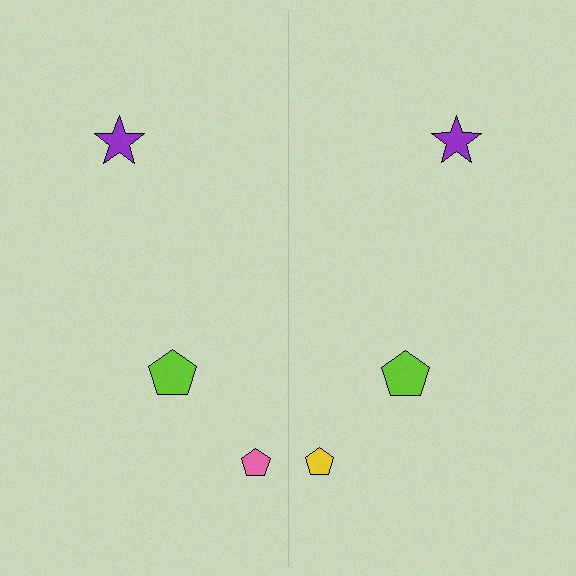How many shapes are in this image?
There are 6 shapes in this image.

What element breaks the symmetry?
The yellow pentagon on the right side breaks the symmetry — its mirror counterpart is pink.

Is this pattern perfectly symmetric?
No, the pattern is not perfectly symmetric. The yellow pentagon on the right side breaks the symmetry — its mirror counterpart is pink.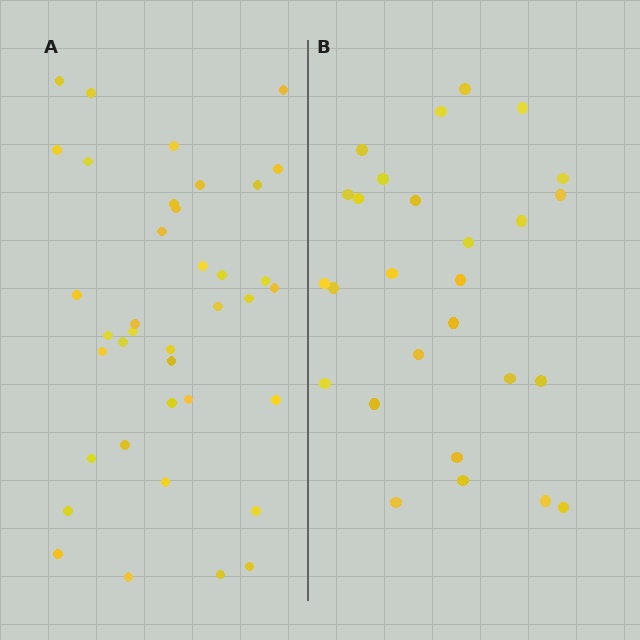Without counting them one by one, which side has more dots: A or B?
Region A (the left region) has more dots.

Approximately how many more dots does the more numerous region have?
Region A has roughly 12 or so more dots than region B.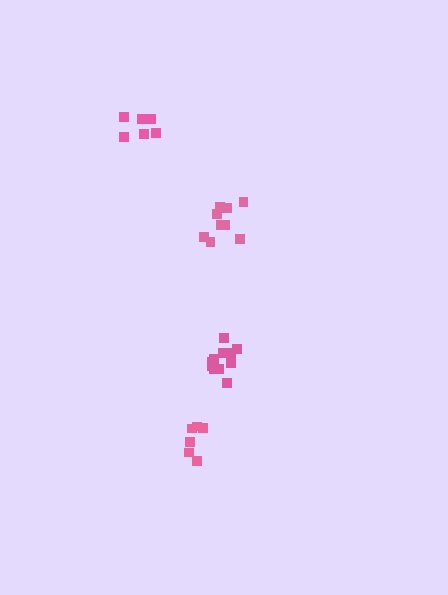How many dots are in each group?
Group 1: 9 dots, Group 2: 6 dots, Group 3: 6 dots, Group 4: 11 dots (32 total).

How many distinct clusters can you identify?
There are 4 distinct clusters.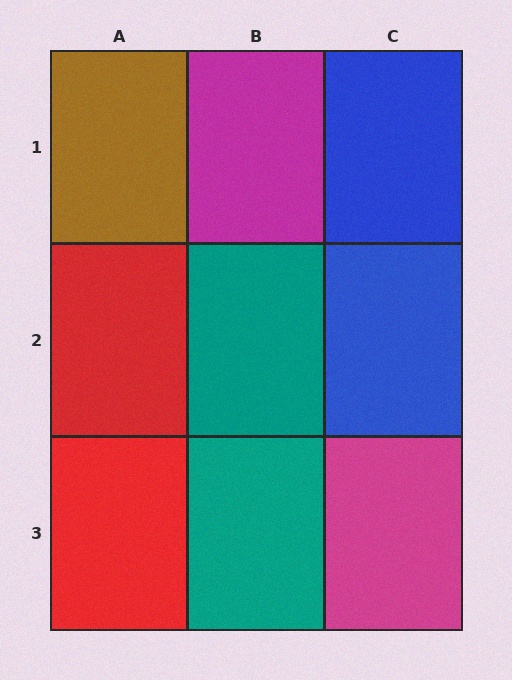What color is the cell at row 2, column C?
Blue.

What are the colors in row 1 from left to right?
Brown, magenta, blue.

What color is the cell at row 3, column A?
Red.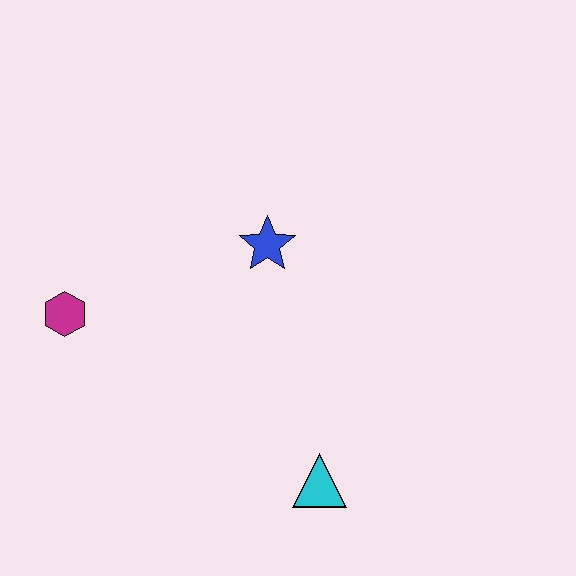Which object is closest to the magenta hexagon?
The blue star is closest to the magenta hexagon.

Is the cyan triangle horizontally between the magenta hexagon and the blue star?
No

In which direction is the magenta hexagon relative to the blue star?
The magenta hexagon is to the left of the blue star.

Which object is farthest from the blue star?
The cyan triangle is farthest from the blue star.